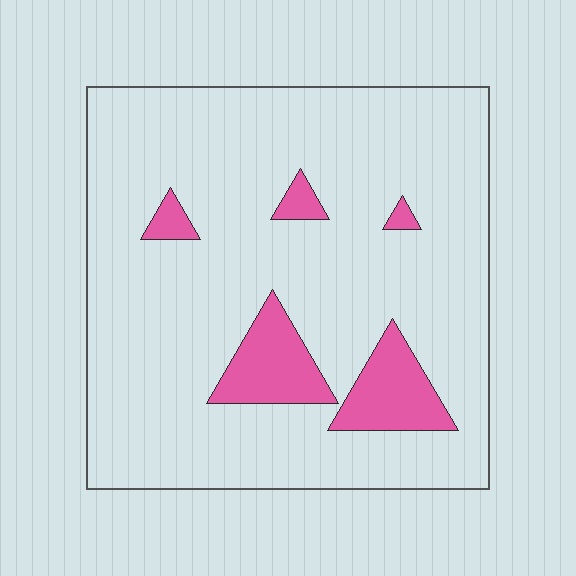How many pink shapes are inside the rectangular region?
5.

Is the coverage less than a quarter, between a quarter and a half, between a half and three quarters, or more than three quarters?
Less than a quarter.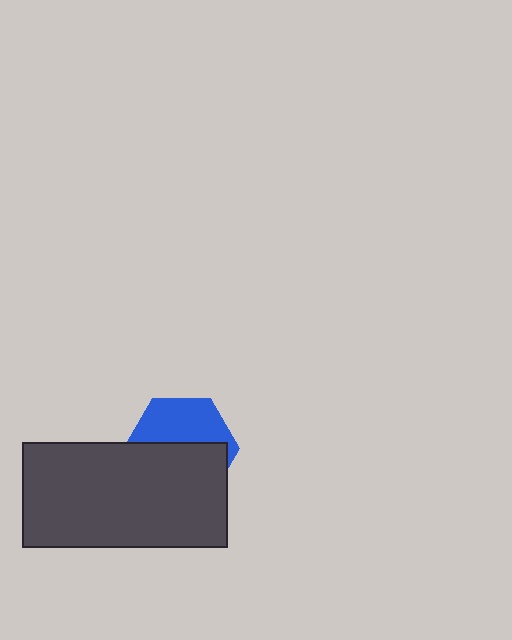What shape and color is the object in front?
The object in front is a dark gray rectangle.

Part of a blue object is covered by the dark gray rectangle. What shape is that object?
It is a hexagon.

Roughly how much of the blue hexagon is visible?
A small part of it is visible (roughly 43%).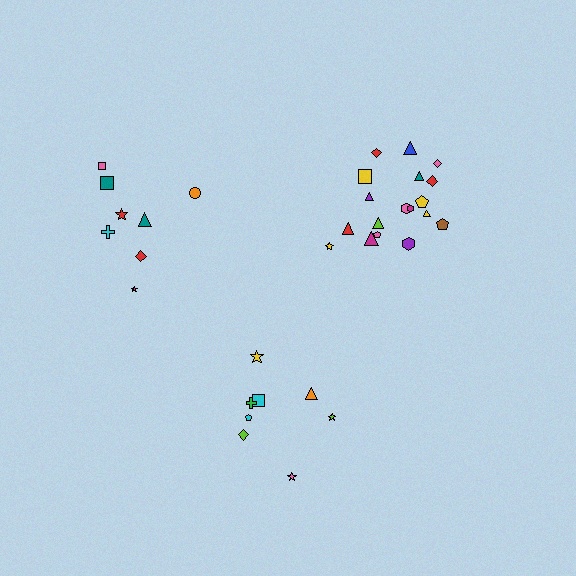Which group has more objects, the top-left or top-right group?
The top-right group.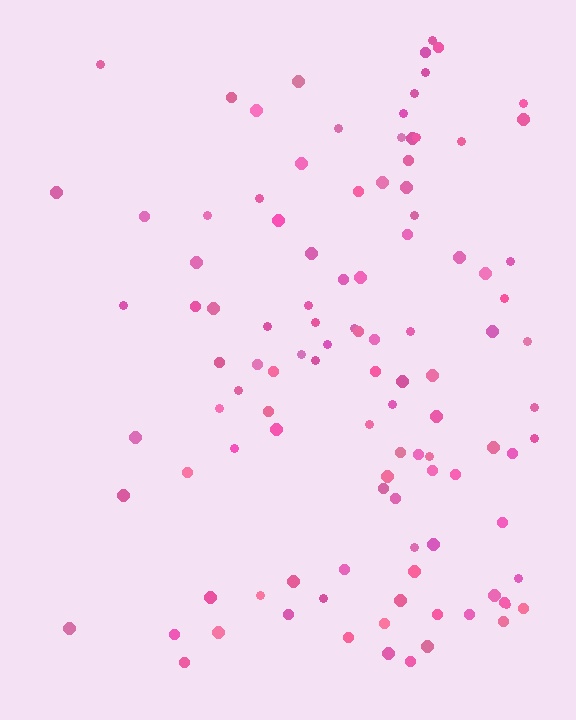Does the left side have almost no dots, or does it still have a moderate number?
Still a moderate number, just noticeably fewer than the right.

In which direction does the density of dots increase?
From left to right, with the right side densest.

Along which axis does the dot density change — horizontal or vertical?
Horizontal.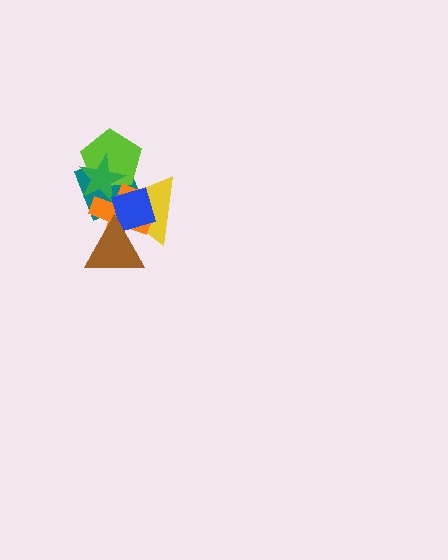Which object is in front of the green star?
The blue diamond is in front of the green star.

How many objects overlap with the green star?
5 objects overlap with the green star.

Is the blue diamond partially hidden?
Yes, it is partially covered by another shape.